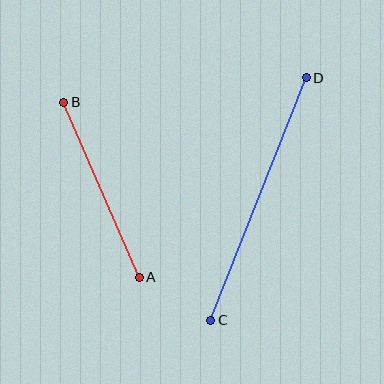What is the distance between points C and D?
The distance is approximately 260 pixels.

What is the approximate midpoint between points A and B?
The midpoint is at approximately (101, 190) pixels.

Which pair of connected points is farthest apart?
Points C and D are farthest apart.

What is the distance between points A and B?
The distance is approximately 191 pixels.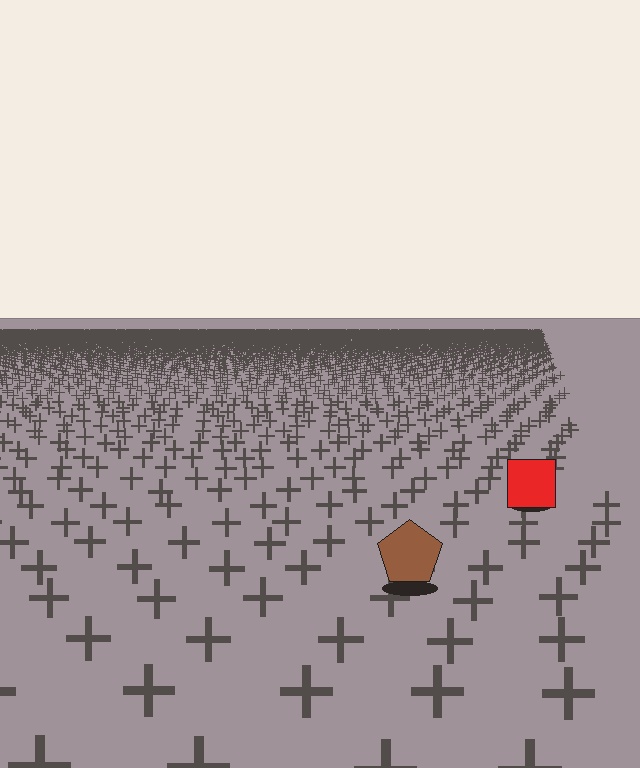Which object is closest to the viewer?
The brown pentagon is closest. The texture marks near it are larger and more spread out.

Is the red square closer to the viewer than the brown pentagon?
No. The brown pentagon is closer — you can tell from the texture gradient: the ground texture is coarser near it.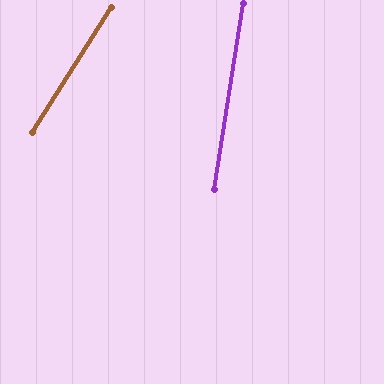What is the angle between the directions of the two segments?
Approximately 23 degrees.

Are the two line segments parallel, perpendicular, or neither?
Neither parallel nor perpendicular — they differ by about 23°.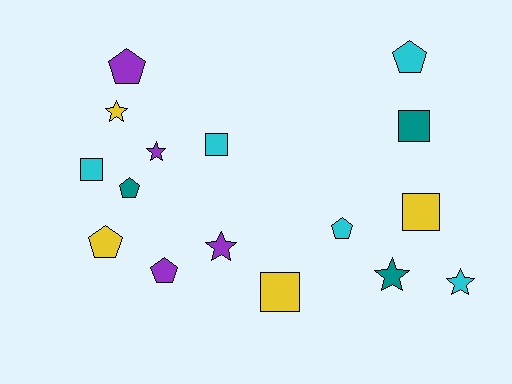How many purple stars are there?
There are 2 purple stars.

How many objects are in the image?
There are 16 objects.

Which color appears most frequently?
Cyan, with 5 objects.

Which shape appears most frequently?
Pentagon, with 6 objects.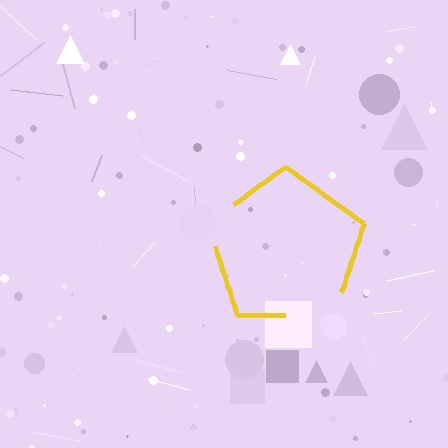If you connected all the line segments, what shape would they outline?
They would outline a pentagon.